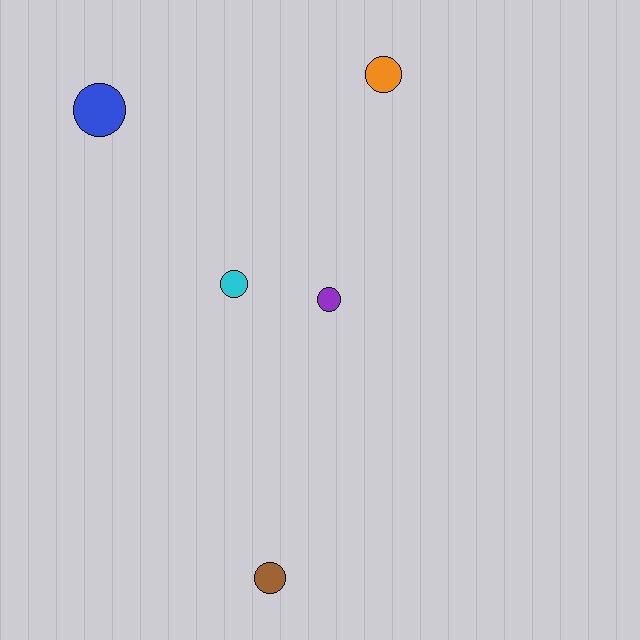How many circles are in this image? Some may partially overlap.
There are 5 circles.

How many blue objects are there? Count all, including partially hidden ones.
There is 1 blue object.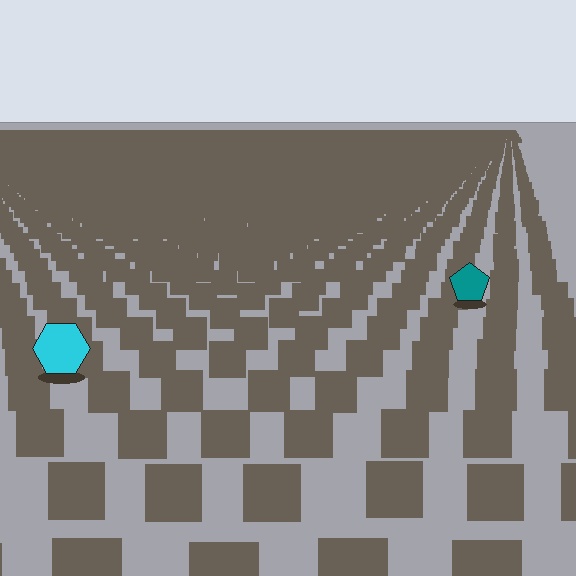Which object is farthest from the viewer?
The teal pentagon is farthest from the viewer. It appears smaller and the ground texture around it is denser.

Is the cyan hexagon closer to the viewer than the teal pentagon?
Yes. The cyan hexagon is closer — you can tell from the texture gradient: the ground texture is coarser near it.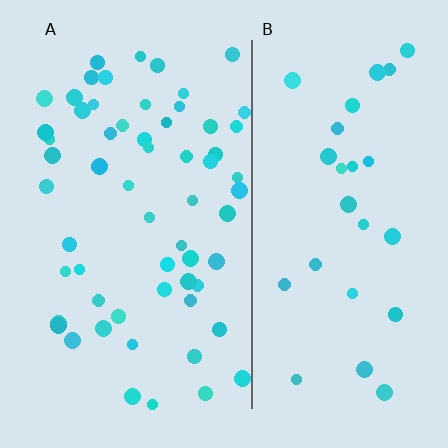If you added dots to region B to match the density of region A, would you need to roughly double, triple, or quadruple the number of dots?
Approximately double.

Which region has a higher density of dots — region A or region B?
A (the left).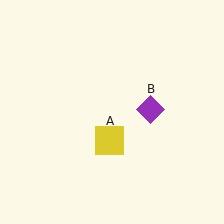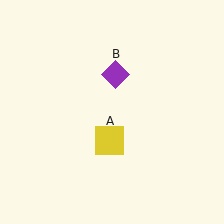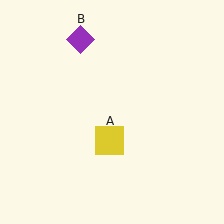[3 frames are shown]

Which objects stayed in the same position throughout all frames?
Yellow square (object A) remained stationary.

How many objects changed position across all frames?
1 object changed position: purple diamond (object B).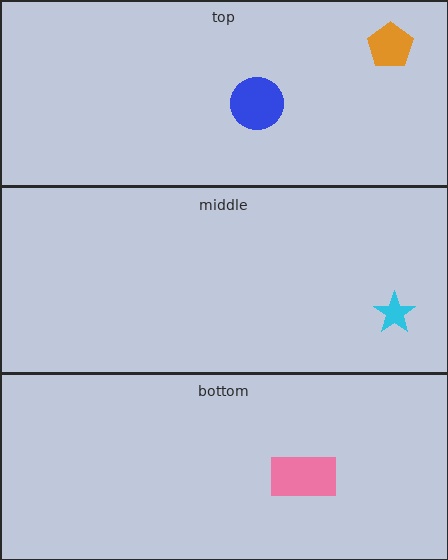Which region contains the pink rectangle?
The bottom region.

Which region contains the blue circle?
The top region.